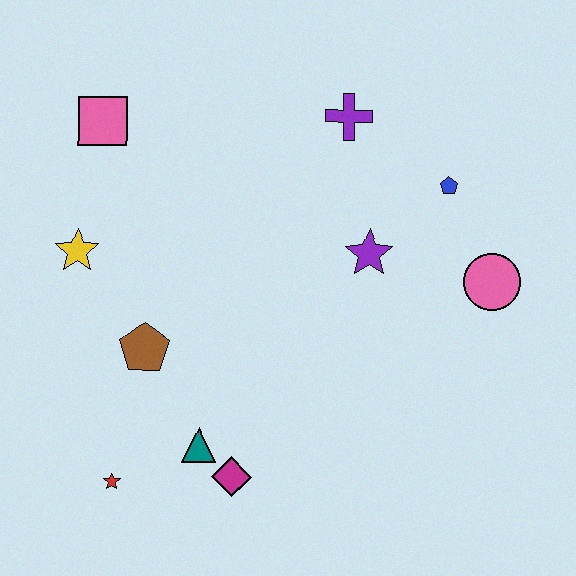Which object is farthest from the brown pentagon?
The pink circle is farthest from the brown pentagon.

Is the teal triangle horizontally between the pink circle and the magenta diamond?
No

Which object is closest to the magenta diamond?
The teal triangle is closest to the magenta diamond.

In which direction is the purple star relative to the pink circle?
The purple star is to the left of the pink circle.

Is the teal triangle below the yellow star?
Yes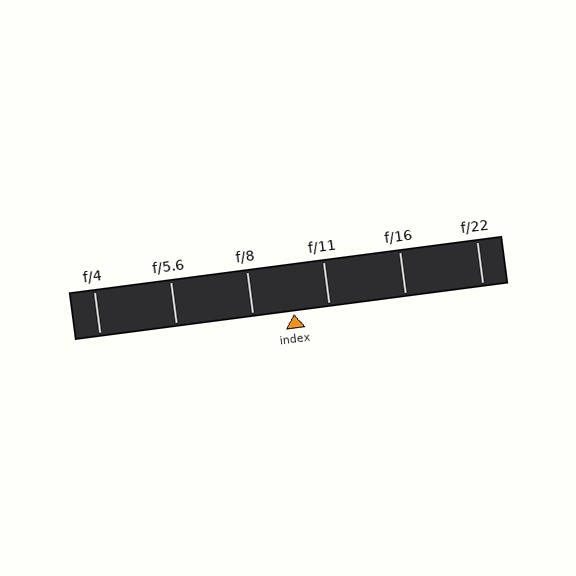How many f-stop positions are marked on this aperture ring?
There are 6 f-stop positions marked.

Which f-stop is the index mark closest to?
The index mark is closest to f/11.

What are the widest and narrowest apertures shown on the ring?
The widest aperture shown is f/4 and the narrowest is f/22.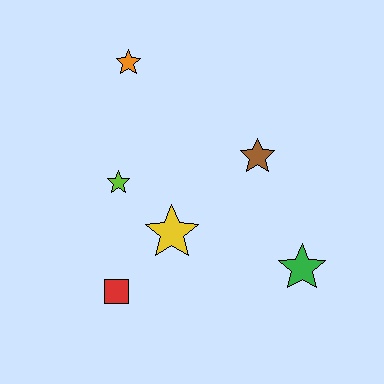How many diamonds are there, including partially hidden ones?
There are no diamonds.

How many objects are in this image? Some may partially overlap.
There are 6 objects.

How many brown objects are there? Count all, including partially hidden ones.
There is 1 brown object.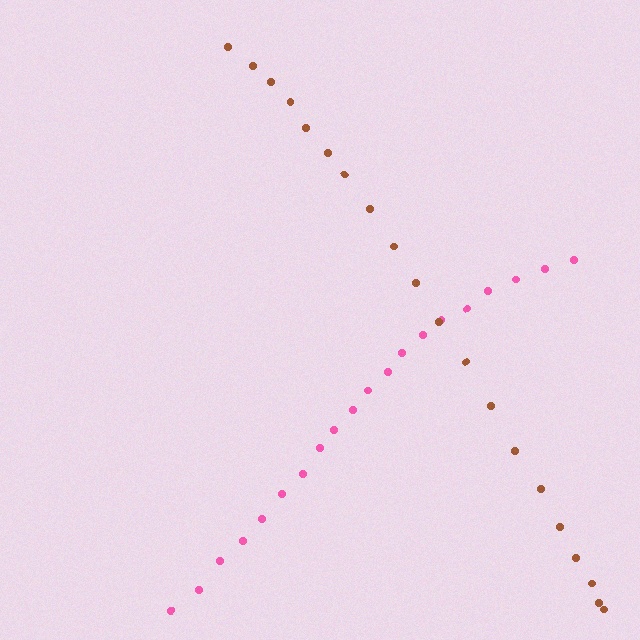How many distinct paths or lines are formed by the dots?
There are 2 distinct paths.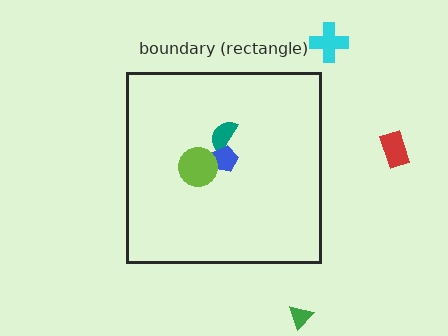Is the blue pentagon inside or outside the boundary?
Inside.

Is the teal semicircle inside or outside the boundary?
Inside.